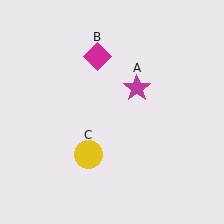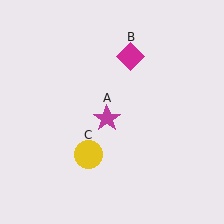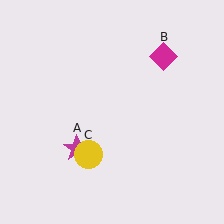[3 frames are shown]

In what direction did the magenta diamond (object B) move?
The magenta diamond (object B) moved right.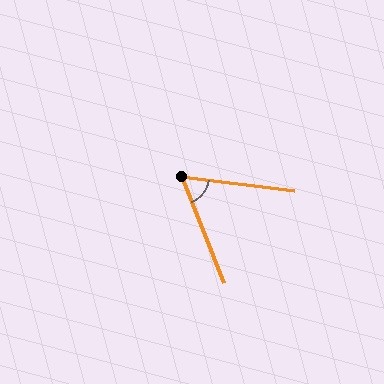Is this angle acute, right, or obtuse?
It is acute.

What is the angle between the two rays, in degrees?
Approximately 61 degrees.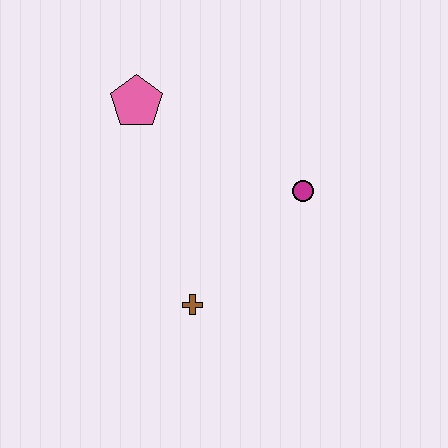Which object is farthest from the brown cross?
The pink pentagon is farthest from the brown cross.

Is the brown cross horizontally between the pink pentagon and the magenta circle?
Yes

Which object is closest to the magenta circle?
The brown cross is closest to the magenta circle.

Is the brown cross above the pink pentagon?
No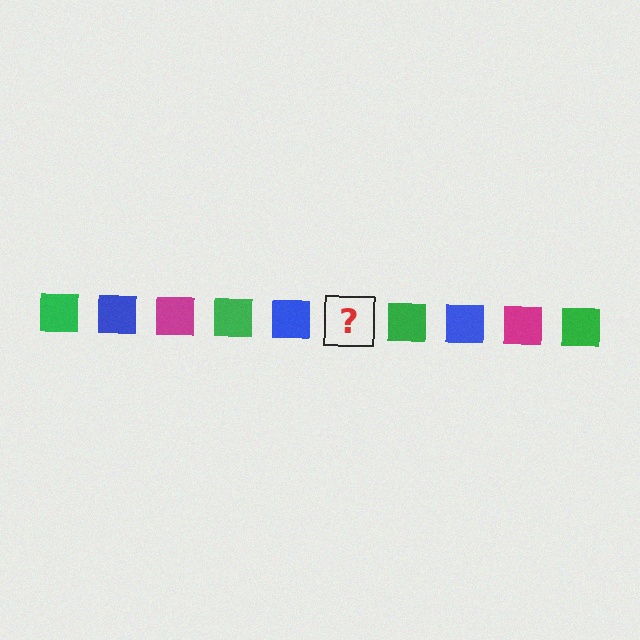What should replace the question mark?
The question mark should be replaced with a magenta square.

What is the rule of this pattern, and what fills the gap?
The rule is that the pattern cycles through green, blue, magenta squares. The gap should be filled with a magenta square.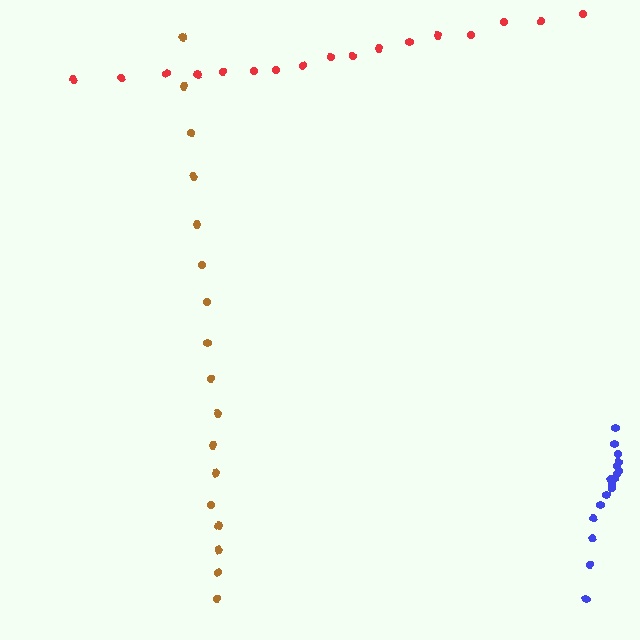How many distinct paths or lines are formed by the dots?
There are 3 distinct paths.